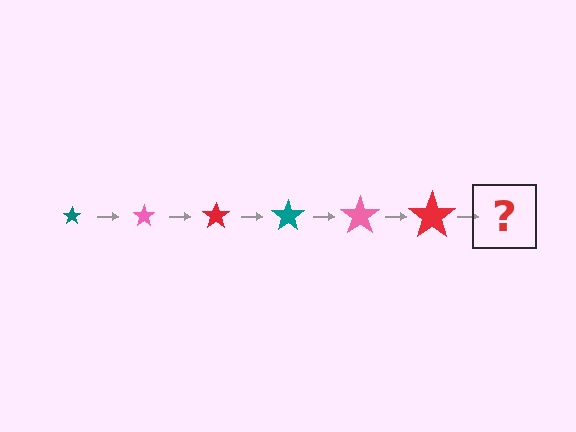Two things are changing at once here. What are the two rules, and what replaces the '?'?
The two rules are that the star grows larger each step and the color cycles through teal, pink, and red. The '?' should be a teal star, larger than the previous one.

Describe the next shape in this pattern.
It should be a teal star, larger than the previous one.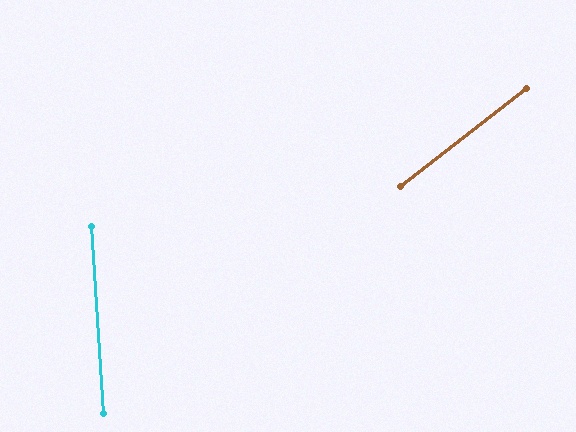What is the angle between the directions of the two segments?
Approximately 56 degrees.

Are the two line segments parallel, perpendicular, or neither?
Neither parallel nor perpendicular — they differ by about 56°.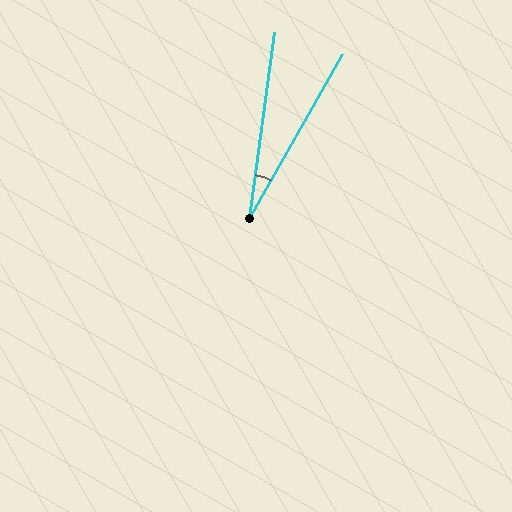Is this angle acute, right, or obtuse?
It is acute.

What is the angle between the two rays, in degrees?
Approximately 22 degrees.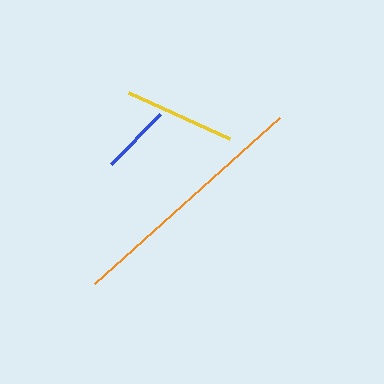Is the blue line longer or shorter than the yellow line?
The yellow line is longer than the blue line.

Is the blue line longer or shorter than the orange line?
The orange line is longer than the blue line.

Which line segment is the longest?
The orange line is the longest at approximately 249 pixels.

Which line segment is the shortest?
The blue line is the shortest at approximately 70 pixels.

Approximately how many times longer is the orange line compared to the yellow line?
The orange line is approximately 2.2 times the length of the yellow line.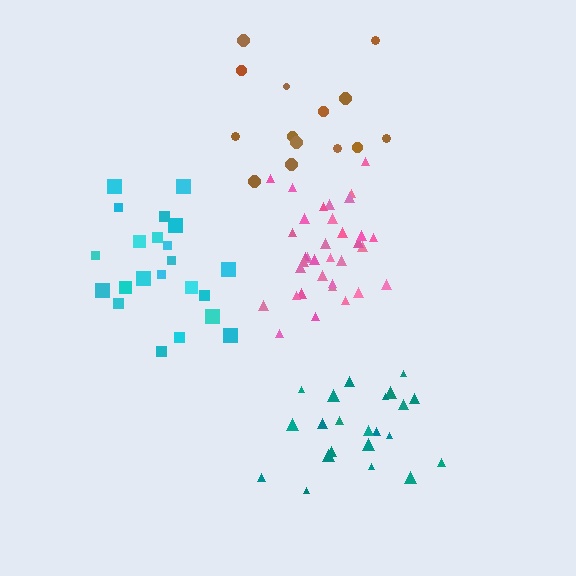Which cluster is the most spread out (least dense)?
Brown.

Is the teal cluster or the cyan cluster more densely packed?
Cyan.